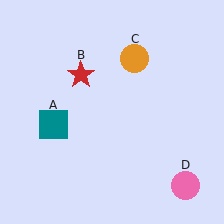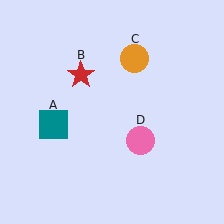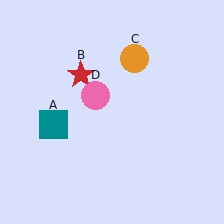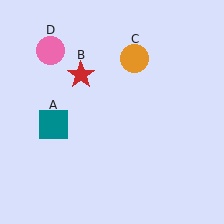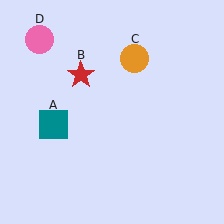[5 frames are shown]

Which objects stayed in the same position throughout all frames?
Teal square (object A) and red star (object B) and orange circle (object C) remained stationary.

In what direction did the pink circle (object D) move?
The pink circle (object D) moved up and to the left.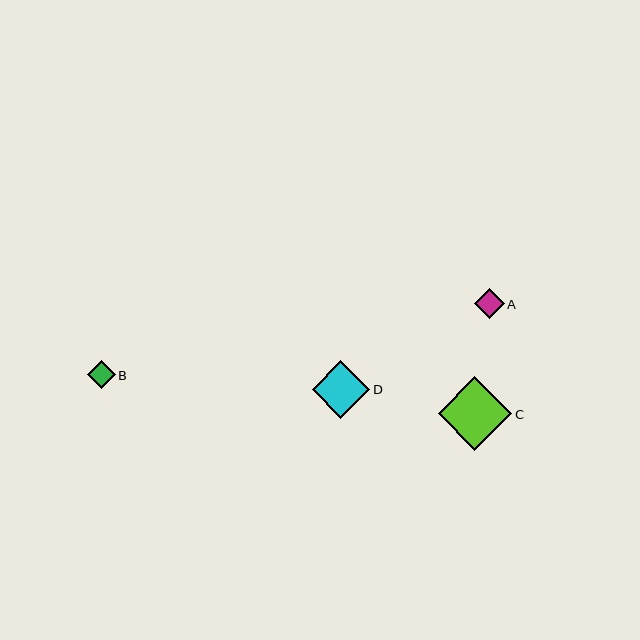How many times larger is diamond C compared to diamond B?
Diamond C is approximately 2.7 times the size of diamond B.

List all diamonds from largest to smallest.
From largest to smallest: C, D, A, B.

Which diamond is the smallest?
Diamond B is the smallest with a size of approximately 28 pixels.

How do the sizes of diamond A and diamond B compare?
Diamond A and diamond B are approximately the same size.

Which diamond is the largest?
Diamond C is the largest with a size of approximately 74 pixels.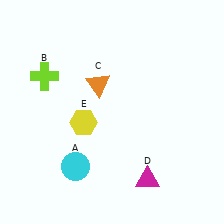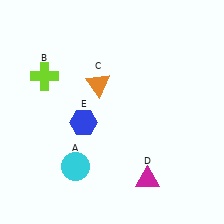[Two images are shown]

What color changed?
The hexagon (E) changed from yellow in Image 1 to blue in Image 2.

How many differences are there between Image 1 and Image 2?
There is 1 difference between the two images.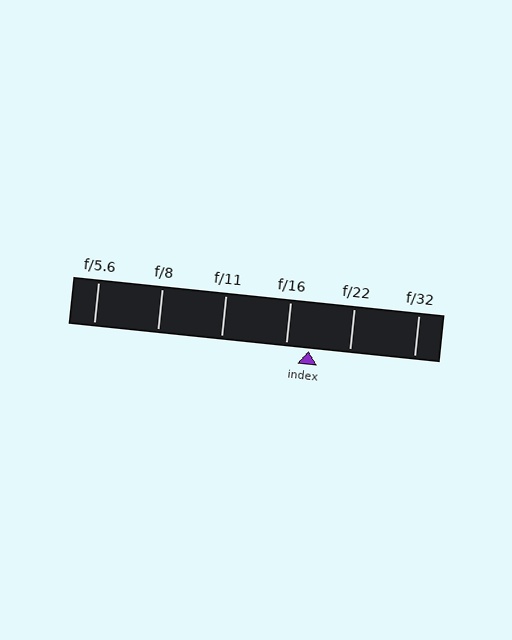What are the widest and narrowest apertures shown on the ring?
The widest aperture shown is f/5.6 and the narrowest is f/32.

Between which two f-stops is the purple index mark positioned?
The index mark is between f/16 and f/22.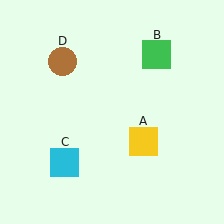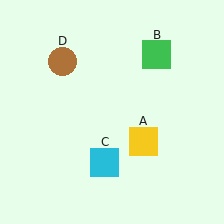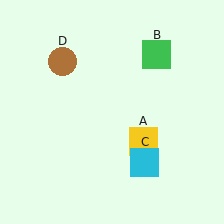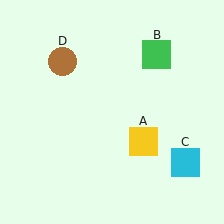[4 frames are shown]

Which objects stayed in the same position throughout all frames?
Yellow square (object A) and green square (object B) and brown circle (object D) remained stationary.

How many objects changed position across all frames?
1 object changed position: cyan square (object C).